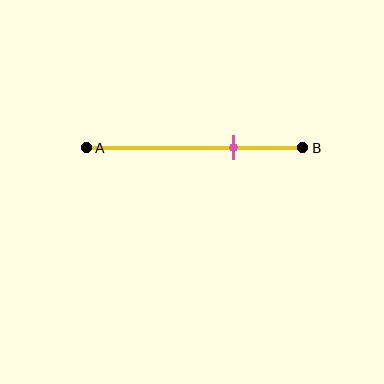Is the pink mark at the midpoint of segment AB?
No, the mark is at about 70% from A, not at the 50% midpoint.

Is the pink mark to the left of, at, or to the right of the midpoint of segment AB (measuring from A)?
The pink mark is to the right of the midpoint of segment AB.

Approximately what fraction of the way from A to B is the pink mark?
The pink mark is approximately 70% of the way from A to B.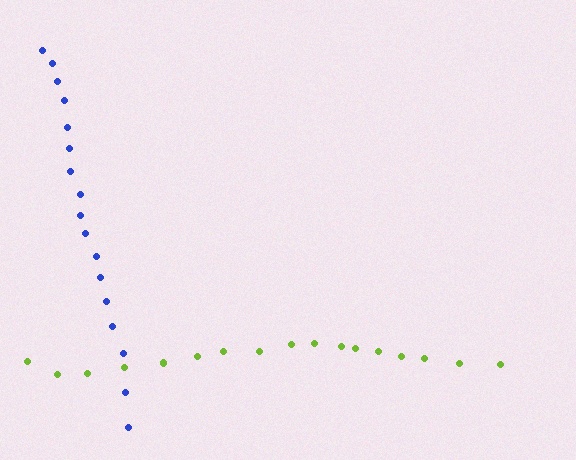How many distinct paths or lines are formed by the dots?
There are 2 distinct paths.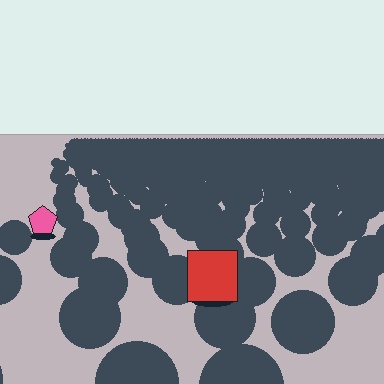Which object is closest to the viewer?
The red square is closest. The texture marks near it are larger and more spread out.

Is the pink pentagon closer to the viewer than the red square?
No. The red square is closer — you can tell from the texture gradient: the ground texture is coarser near it.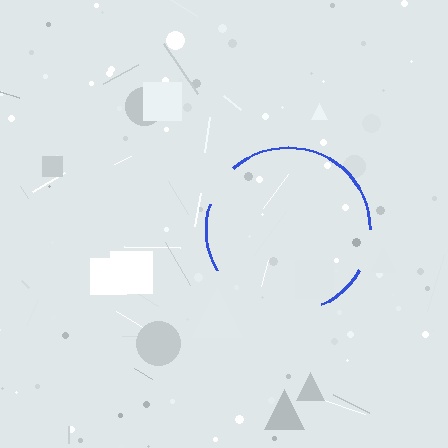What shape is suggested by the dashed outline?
The dashed outline suggests a circle.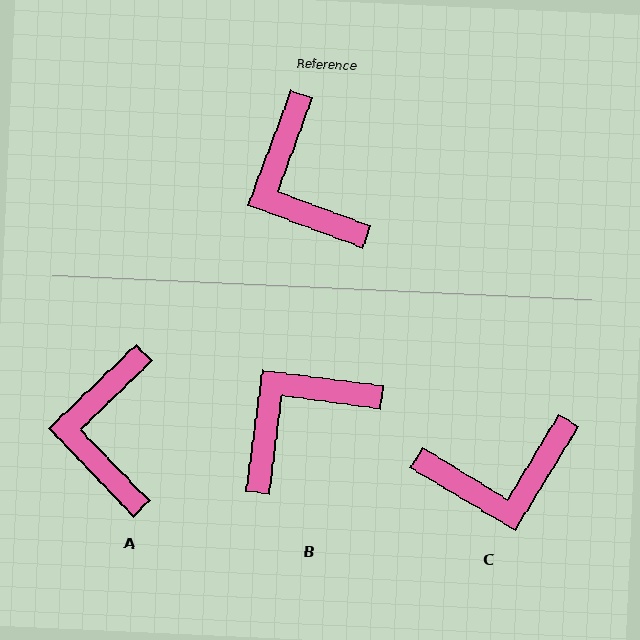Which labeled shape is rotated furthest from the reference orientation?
C, about 79 degrees away.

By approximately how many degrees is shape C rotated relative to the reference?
Approximately 79 degrees counter-clockwise.